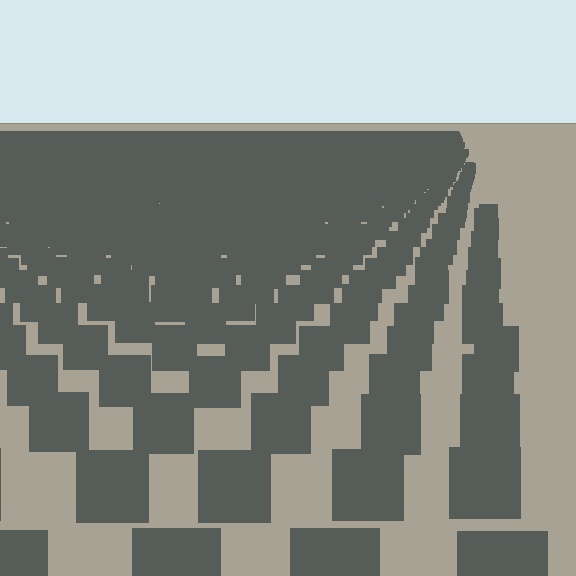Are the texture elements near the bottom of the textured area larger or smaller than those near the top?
Larger. Near the bottom, elements are closer to the viewer and appear at a bigger on-screen size.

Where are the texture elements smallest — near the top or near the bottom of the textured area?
Near the top.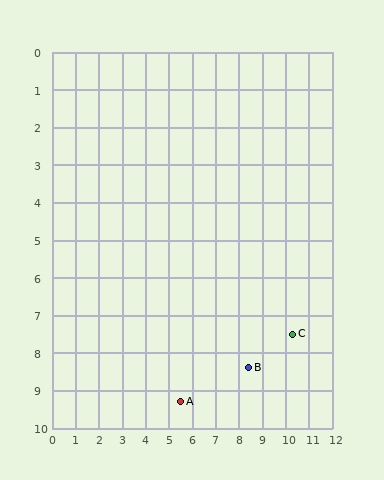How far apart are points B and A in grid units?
Points B and A are about 3.0 grid units apart.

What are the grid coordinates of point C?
Point C is at approximately (10.3, 7.5).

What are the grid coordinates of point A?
Point A is at approximately (5.5, 9.3).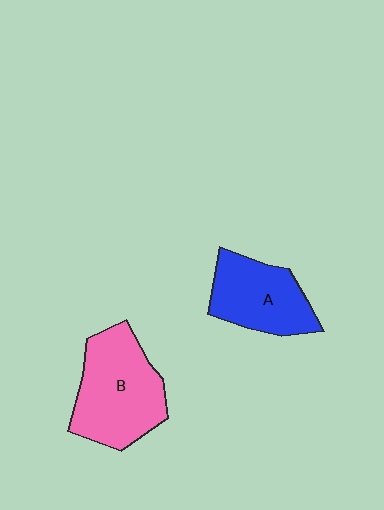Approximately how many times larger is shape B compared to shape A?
Approximately 1.3 times.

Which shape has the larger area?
Shape B (pink).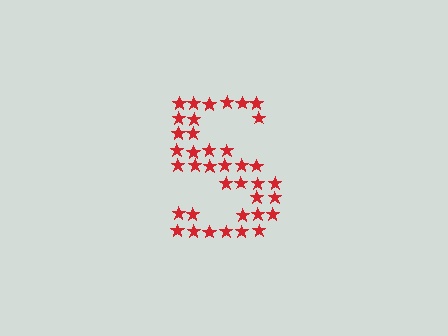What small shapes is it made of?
It is made of small stars.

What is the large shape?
The large shape is the letter S.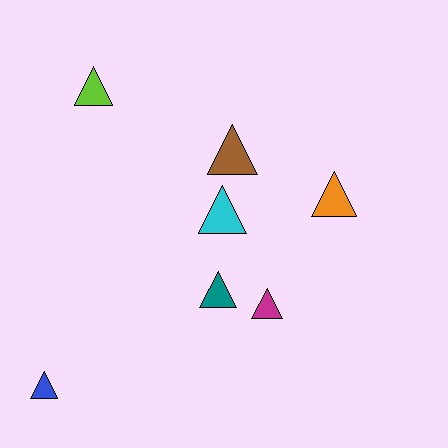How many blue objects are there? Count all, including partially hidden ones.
There is 1 blue object.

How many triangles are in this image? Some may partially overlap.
There are 7 triangles.